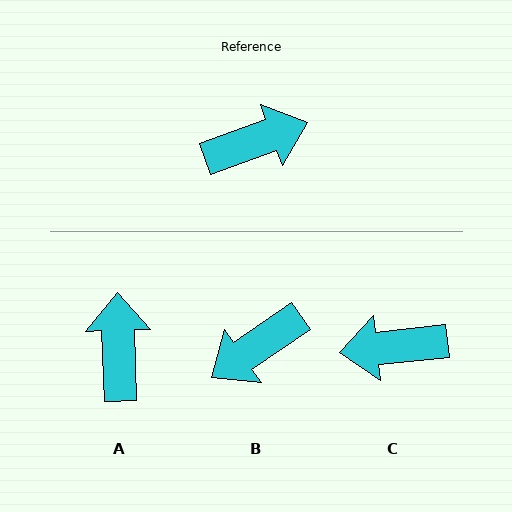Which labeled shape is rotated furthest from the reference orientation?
C, about 167 degrees away.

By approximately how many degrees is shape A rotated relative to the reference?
Approximately 72 degrees counter-clockwise.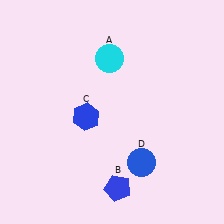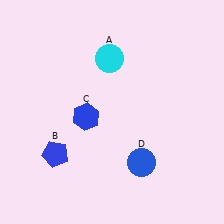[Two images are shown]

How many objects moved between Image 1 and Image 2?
1 object moved between the two images.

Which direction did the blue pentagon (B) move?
The blue pentagon (B) moved left.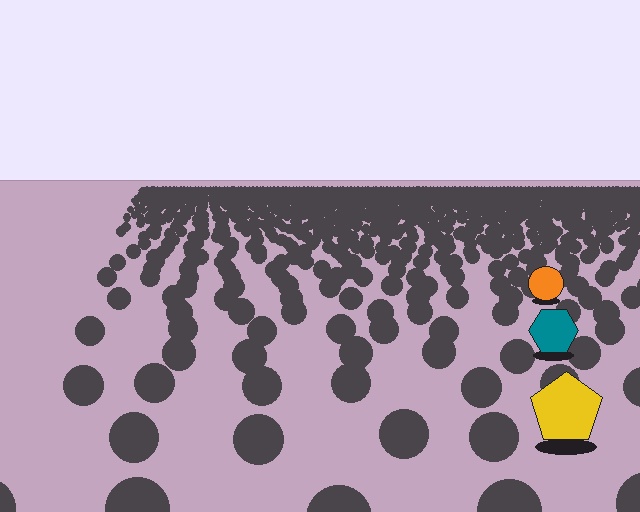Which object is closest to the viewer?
The yellow pentagon is closest. The texture marks near it are larger and more spread out.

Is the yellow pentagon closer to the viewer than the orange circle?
Yes. The yellow pentagon is closer — you can tell from the texture gradient: the ground texture is coarser near it.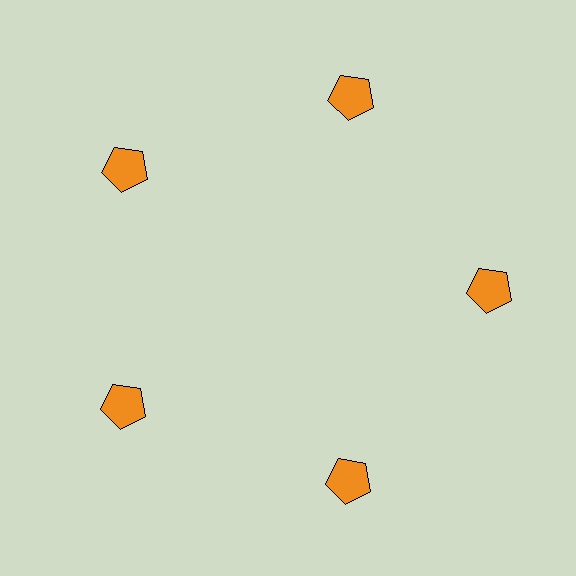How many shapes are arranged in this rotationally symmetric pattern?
There are 5 shapes, arranged in 5 groups of 1.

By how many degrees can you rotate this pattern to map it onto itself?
The pattern maps onto itself every 72 degrees of rotation.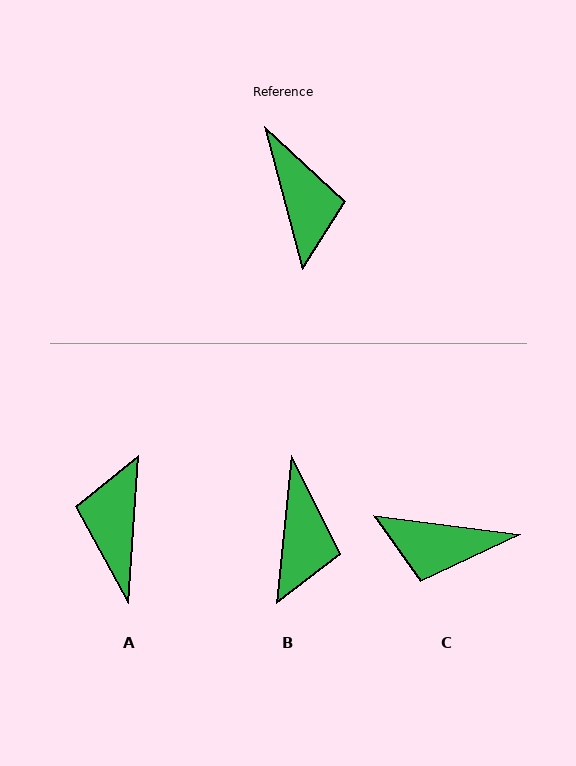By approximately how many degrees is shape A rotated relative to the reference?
Approximately 162 degrees counter-clockwise.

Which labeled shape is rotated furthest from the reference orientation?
A, about 162 degrees away.